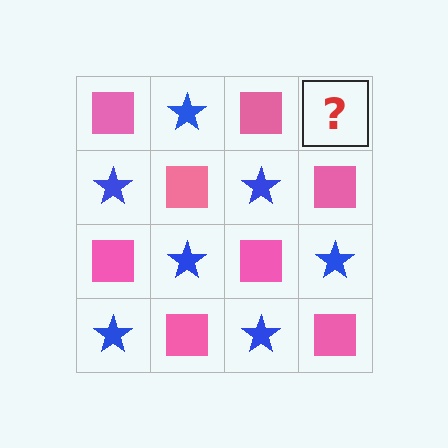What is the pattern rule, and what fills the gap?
The rule is that it alternates pink square and blue star in a checkerboard pattern. The gap should be filled with a blue star.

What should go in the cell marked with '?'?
The missing cell should contain a blue star.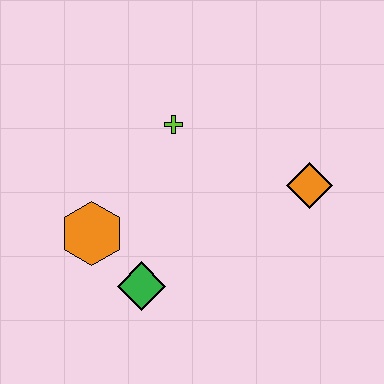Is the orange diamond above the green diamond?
Yes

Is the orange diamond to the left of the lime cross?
No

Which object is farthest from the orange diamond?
The orange hexagon is farthest from the orange diamond.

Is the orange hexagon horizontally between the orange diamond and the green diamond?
No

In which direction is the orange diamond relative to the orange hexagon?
The orange diamond is to the right of the orange hexagon.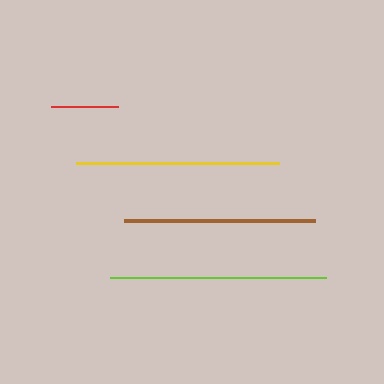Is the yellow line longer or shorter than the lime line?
The lime line is longer than the yellow line.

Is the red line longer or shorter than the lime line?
The lime line is longer than the red line.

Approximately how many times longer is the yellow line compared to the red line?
The yellow line is approximately 3.0 times the length of the red line.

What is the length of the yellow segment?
The yellow segment is approximately 203 pixels long.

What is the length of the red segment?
The red segment is approximately 67 pixels long.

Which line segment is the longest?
The lime line is the longest at approximately 216 pixels.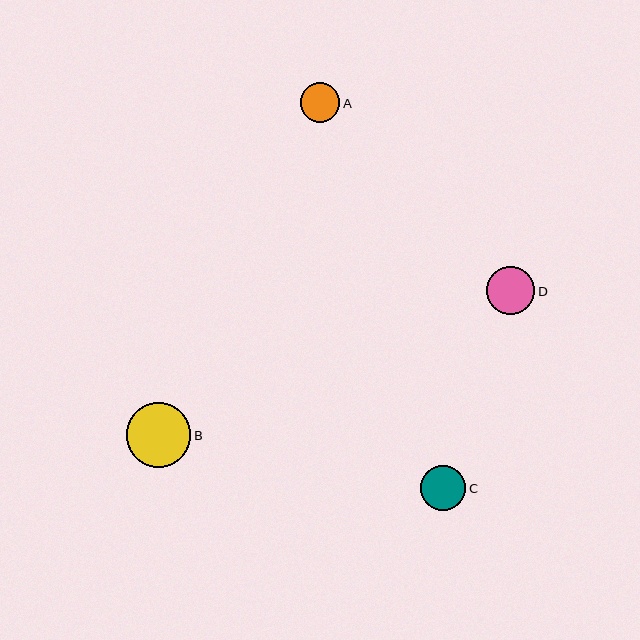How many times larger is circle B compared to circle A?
Circle B is approximately 1.6 times the size of circle A.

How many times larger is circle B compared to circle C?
Circle B is approximately 1.4 times the size of circle C.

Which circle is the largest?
Circle B is the largest with a size of approximately 65 pixels.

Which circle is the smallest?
Circle A is the smallest with a size of approximately 40 pixels.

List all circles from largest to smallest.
From largest to smallest: B, D, C, A.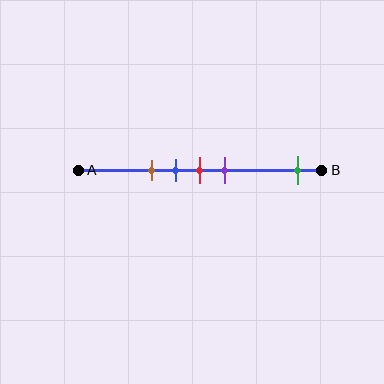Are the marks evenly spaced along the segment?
No, the marks are not evenly spaced.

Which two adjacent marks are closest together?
The blue and red marks are the closest adjacent pair.